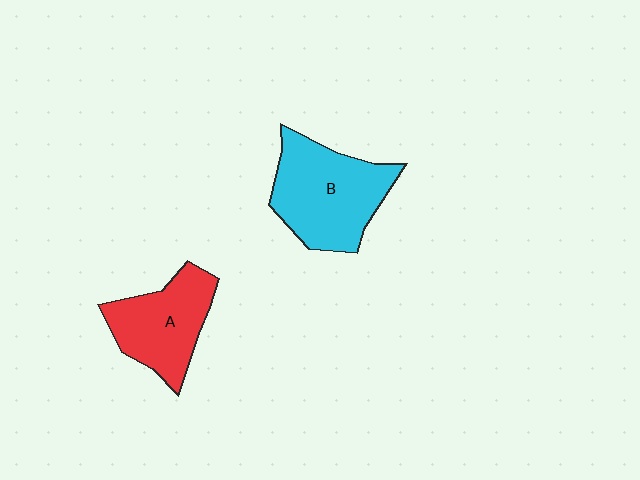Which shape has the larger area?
Shape B (cyan).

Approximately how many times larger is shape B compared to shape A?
Approximately 1.3 times.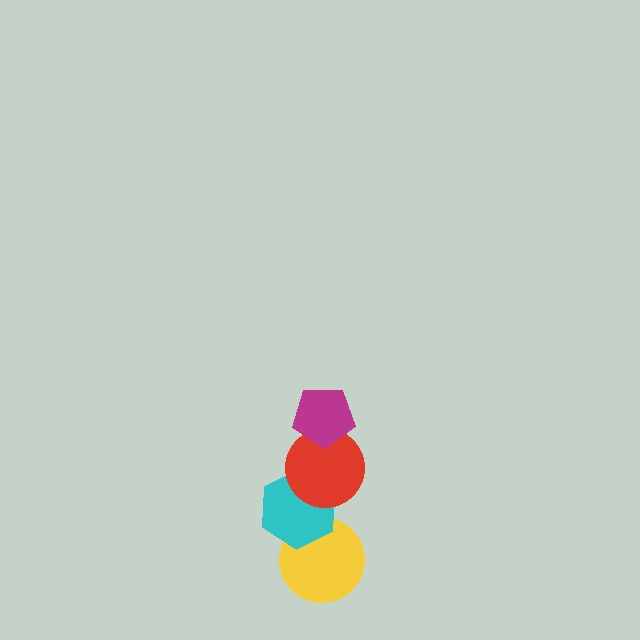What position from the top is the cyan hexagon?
The cyan hexagon is 3rd from the top.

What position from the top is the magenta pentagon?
The magenta pentagon is 1st from the top.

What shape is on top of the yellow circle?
The cyan hexagon is on top of the yellow circle.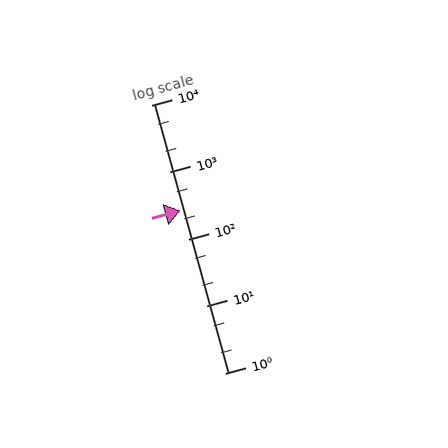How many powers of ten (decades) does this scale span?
The scale spans 4 decades, from 1 to 10000.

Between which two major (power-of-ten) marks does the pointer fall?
The pointer is between 100 and 1000.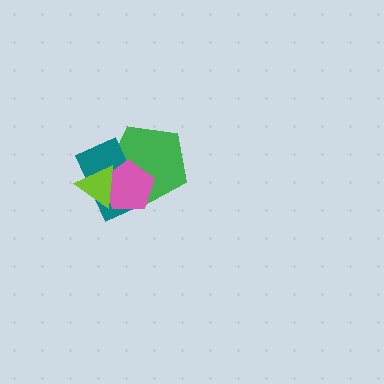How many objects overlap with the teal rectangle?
3 objects overlap with the teal rectangle.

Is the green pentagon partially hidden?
Yes, it is partially covered by another shape.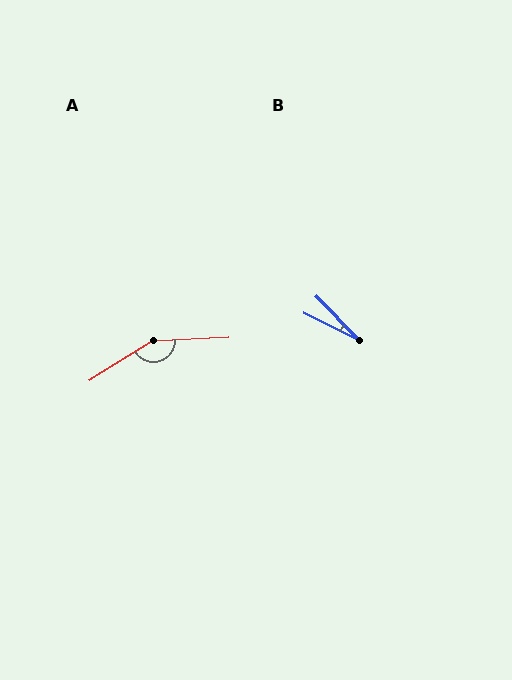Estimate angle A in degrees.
Approximately 151 degrees.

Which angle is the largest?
A, at approximately 151 degrees.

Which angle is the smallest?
B, at approximately 19 degrees.